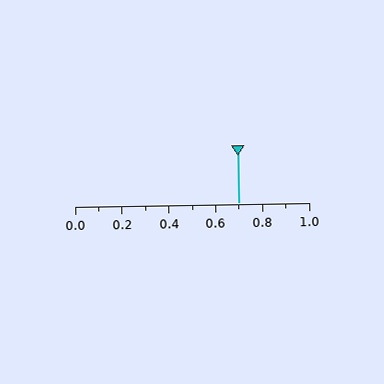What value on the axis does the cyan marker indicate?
The marker indicates approximately 0.7.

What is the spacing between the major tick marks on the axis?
The major ticks are spaced 0.2 apart.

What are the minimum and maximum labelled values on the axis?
The axis runs from 0.0 to 1.0.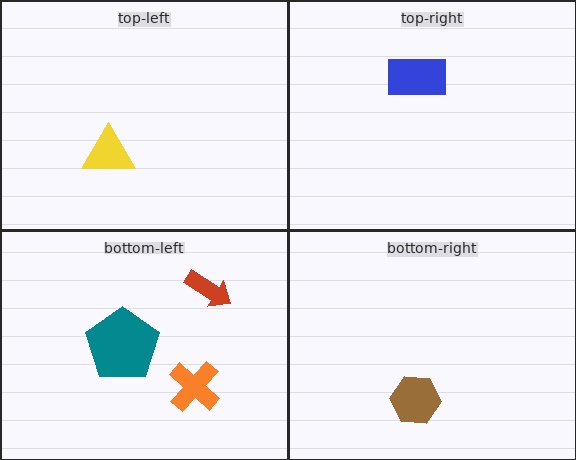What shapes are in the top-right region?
The blue rectangle.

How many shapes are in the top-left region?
1.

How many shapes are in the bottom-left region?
3.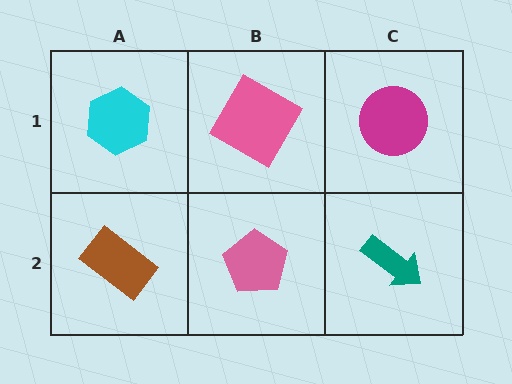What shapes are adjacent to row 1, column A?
A brown rectangle (row 2, column A), a pink square (row 1, column B).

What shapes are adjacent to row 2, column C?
A magenta circle (row 1, column C), a pink pentagon (row 2, column B).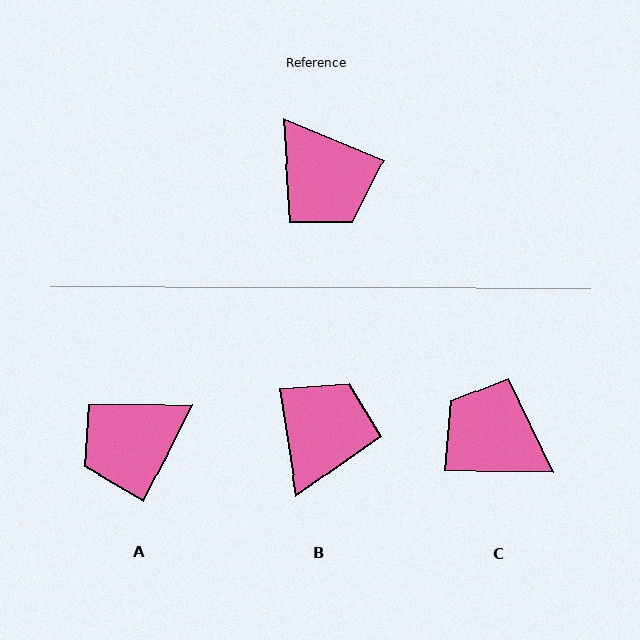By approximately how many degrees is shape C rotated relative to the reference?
Approximately 158 degrees clockwise.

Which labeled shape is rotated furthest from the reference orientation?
C, about 158 degrees away.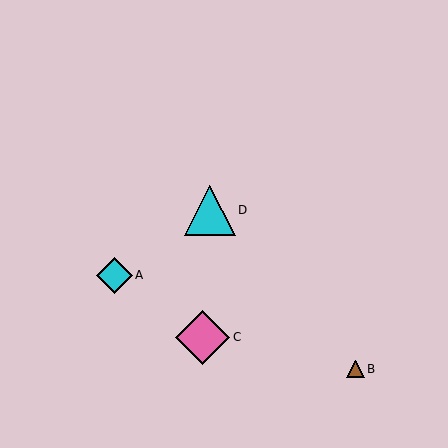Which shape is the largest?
The pink diamond (labeled C) is the largest.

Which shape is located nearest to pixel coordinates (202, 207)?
The cyan triangle (labeled D) at (210, 210) is nearest to that location.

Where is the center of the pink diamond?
The center of the pink diamond is at (202, 337).